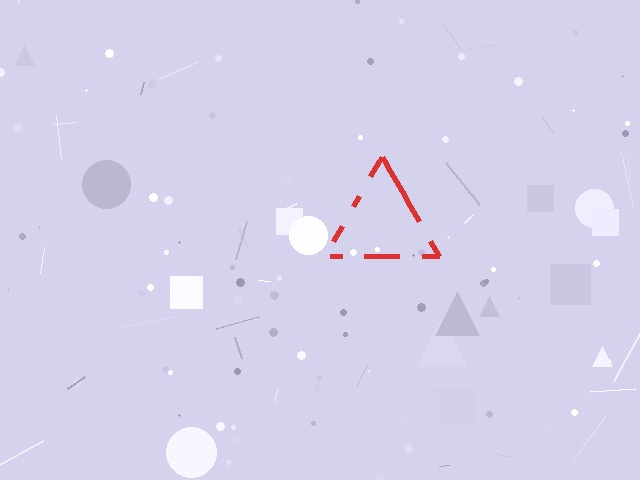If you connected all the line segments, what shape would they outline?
They would outline a triangle.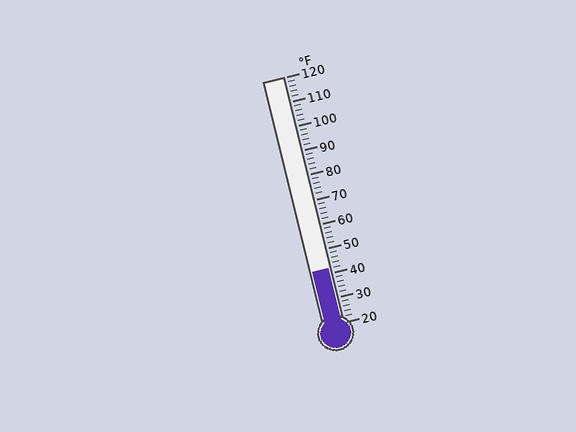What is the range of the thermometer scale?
The thermometer scale ranges from 20°F to 120°F.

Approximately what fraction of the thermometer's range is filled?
The thermometer is filled to approximately 20% of its range.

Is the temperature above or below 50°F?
The temperature is below 50°F.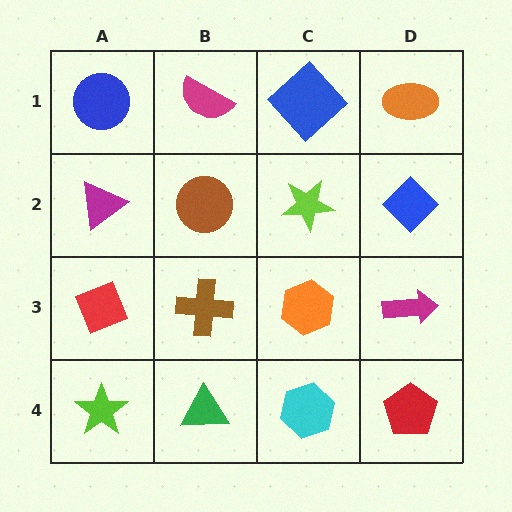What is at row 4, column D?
A red pentagon.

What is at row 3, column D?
A magenta arrow.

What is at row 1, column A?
A blue circle.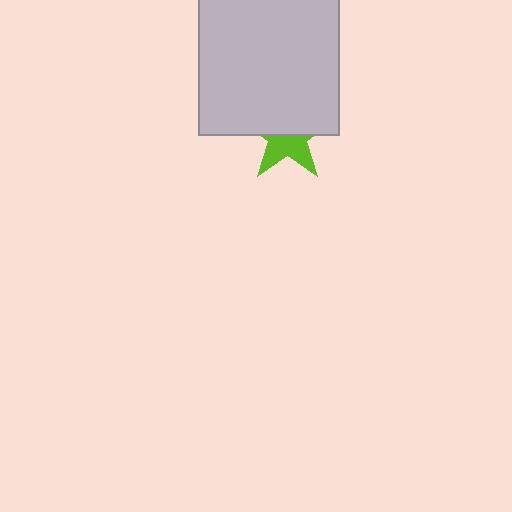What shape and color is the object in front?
The object in front is a light gray square.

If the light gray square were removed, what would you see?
You would see the complete lime star.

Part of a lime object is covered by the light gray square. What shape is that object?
It is a star.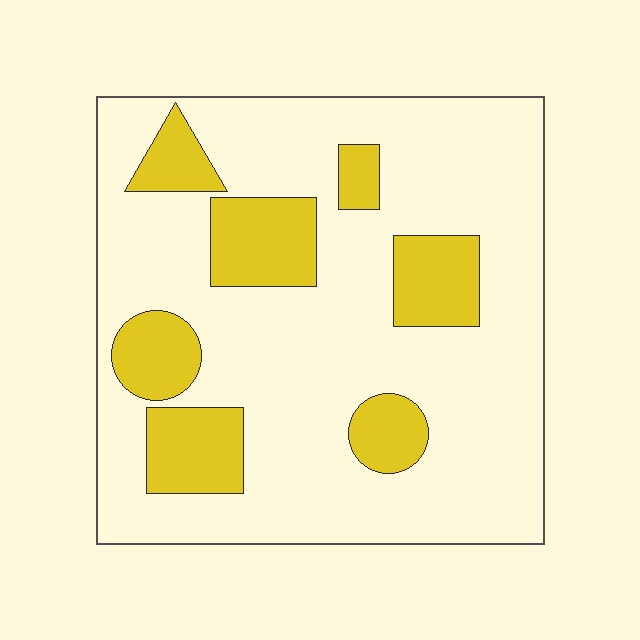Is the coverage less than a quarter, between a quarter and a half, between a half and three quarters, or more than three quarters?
Less than a quarter.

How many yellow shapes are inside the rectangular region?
7.